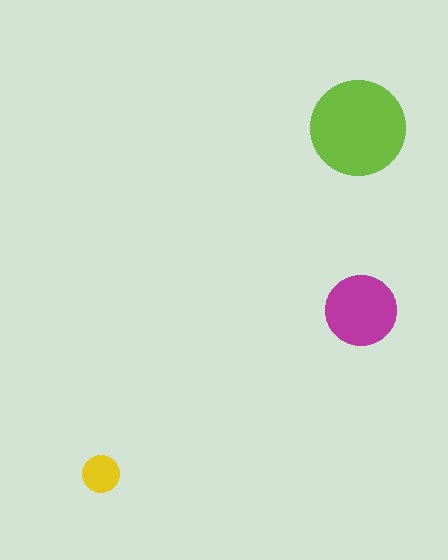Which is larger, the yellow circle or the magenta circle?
The magenta one.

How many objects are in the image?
There are 3 objects in the image.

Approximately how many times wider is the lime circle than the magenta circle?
About 1.5 times wider.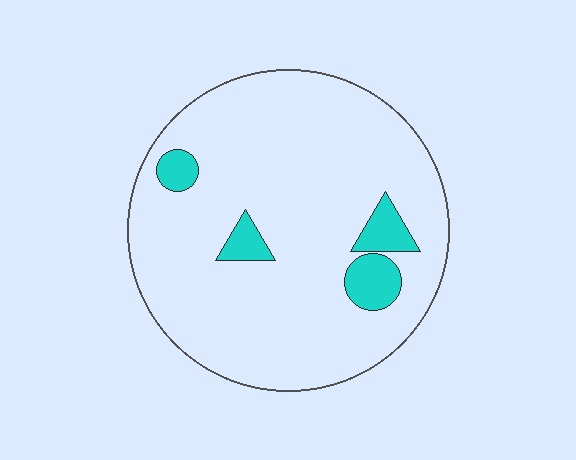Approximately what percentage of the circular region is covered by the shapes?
Approximately 10%.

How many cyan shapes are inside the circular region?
4.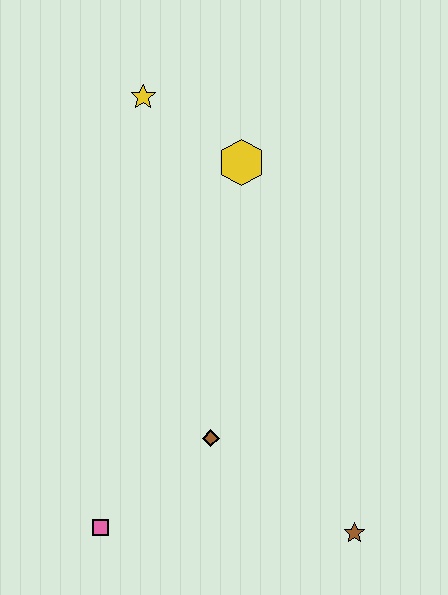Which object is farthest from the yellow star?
The brown star is farthest from the yellow star.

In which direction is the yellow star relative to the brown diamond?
The yellow star is above the brown diamond.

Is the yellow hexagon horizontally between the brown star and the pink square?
Yes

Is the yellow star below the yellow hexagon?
No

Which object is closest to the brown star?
The brown diamond is closest to the brown star.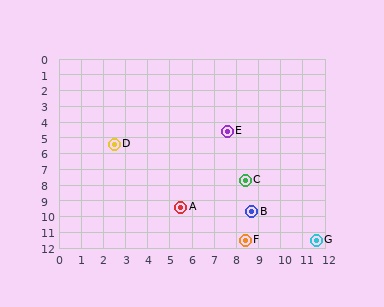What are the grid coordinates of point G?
Point G is at approximately (11.6, 11.5).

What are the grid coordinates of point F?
Point F is at approximately (8.4, 11.5).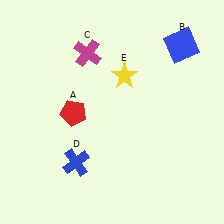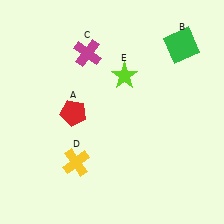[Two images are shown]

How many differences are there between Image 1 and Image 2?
There are 3 differences between the two images.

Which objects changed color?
B changed from blue to green. D changed from blue to yellow. E changed from yellow to lime.